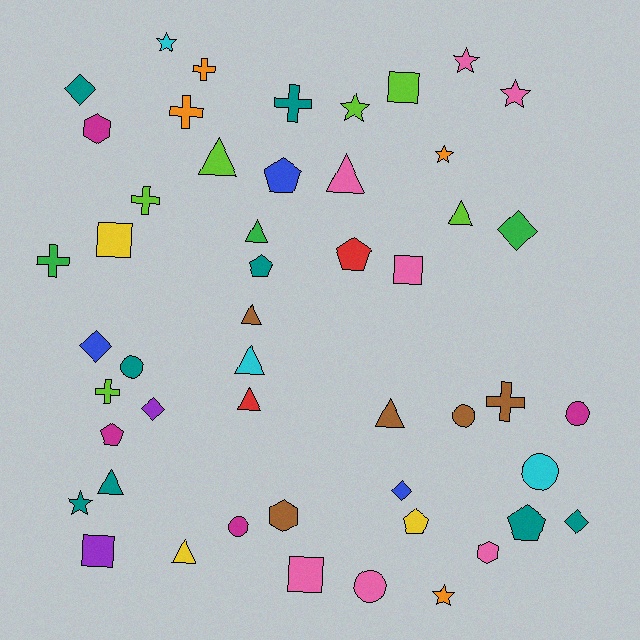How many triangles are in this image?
There are 10 triangles.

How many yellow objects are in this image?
There are 3 yellow objects.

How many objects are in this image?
There are 50 objects.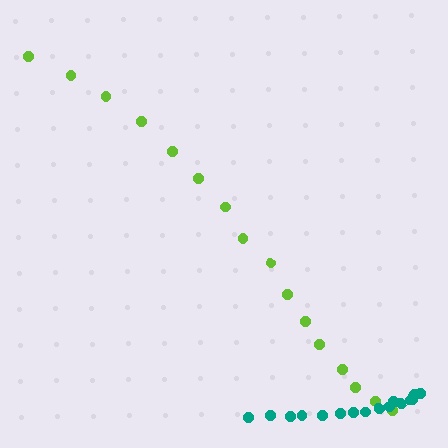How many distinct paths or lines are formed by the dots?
There are 2 distinct paths.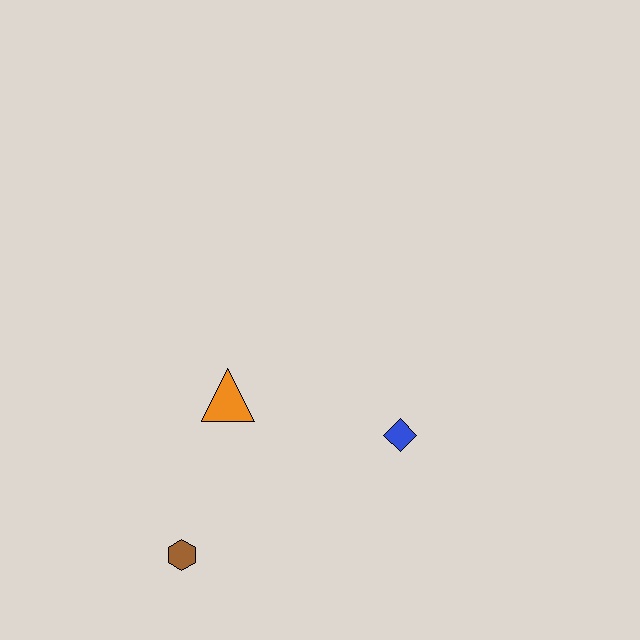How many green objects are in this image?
There are no green objects.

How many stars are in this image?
There are no stars.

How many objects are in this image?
There are 3 objects.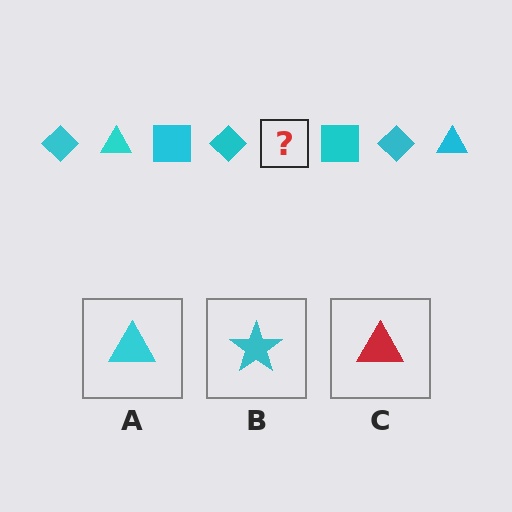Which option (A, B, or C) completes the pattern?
A.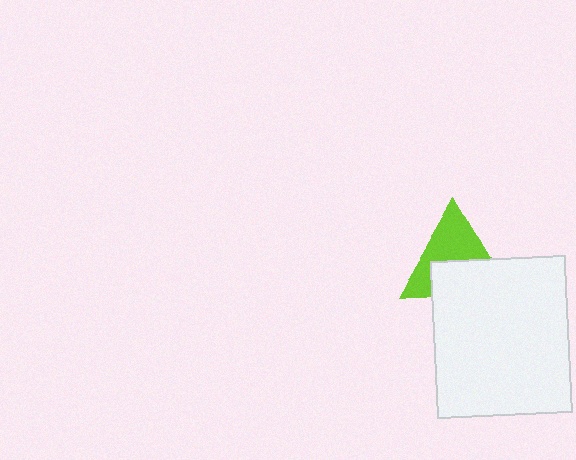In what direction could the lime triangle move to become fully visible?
The lime triangle could move up. That would shift it out from behind the white rectangle entirely.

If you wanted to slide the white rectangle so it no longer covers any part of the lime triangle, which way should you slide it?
Slide it down — that is the most direct way to separate the two shapes.